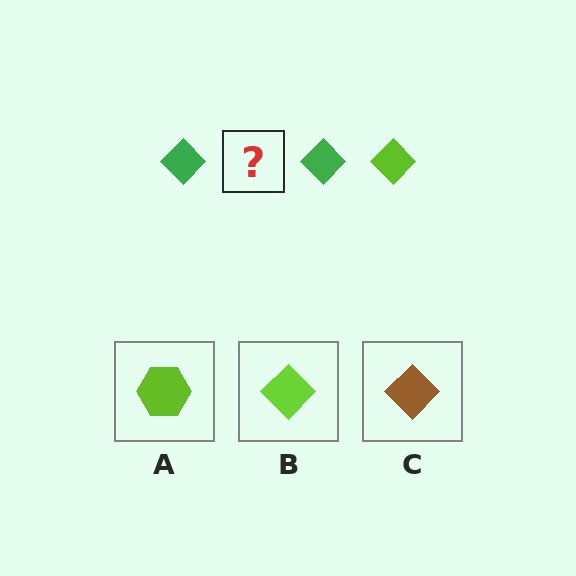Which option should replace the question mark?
Option B.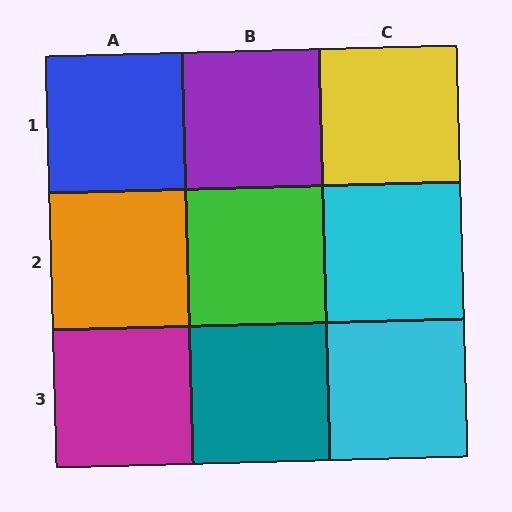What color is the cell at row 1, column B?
Purple.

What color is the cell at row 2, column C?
Cyan.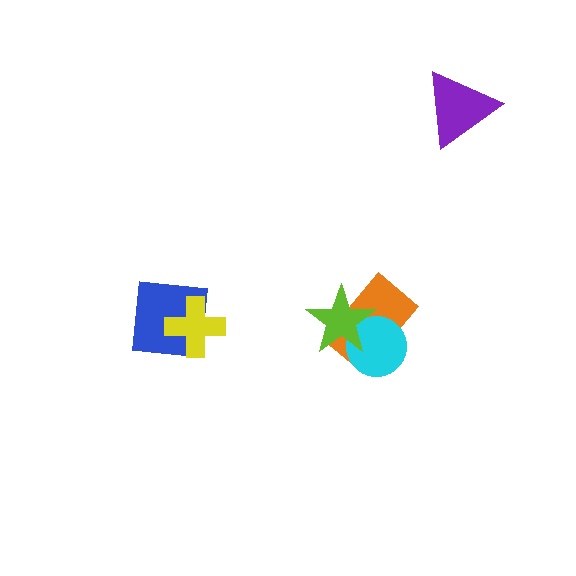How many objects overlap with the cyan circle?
2 objects overlap with the cyan circle.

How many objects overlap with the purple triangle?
0 objects overlap with the purple triangle.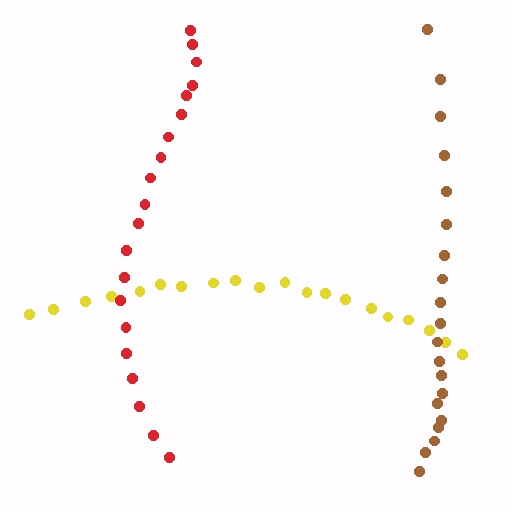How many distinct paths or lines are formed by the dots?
There are 3 distinct paths.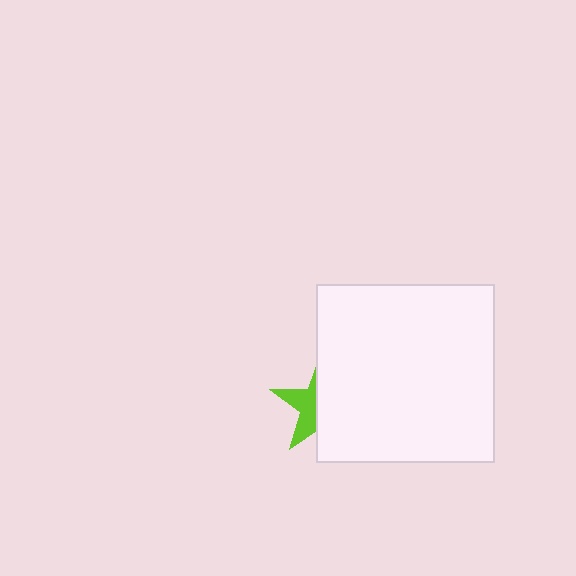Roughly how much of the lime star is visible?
A small part of it is visible (roughly 39%).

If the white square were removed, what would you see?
You would see the complete lime star.